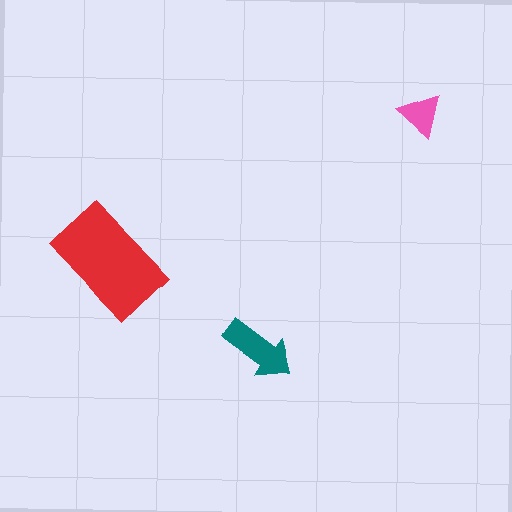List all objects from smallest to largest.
The pink triangle, the teal arrow, the red rectangle.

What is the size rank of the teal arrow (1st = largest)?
2nd.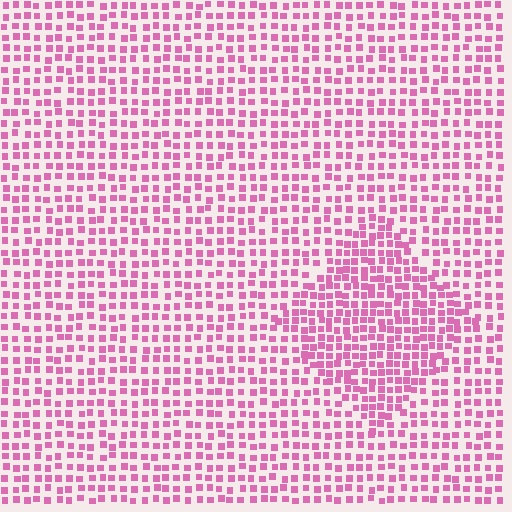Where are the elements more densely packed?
The elements are more densely packed inside the diamond boundary.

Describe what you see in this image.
The image contains small pink elements arranged at two different densities. A diamond-shaped region is visible where the elements are more densely packed than the surrounding area.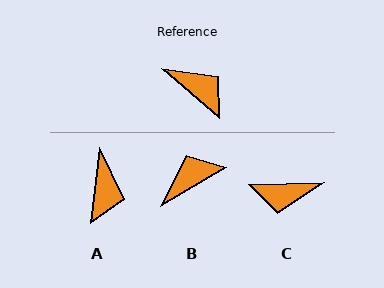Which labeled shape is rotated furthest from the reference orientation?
C, about 138 degrees away.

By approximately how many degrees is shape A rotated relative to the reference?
Approximately 57 degrees clockwise.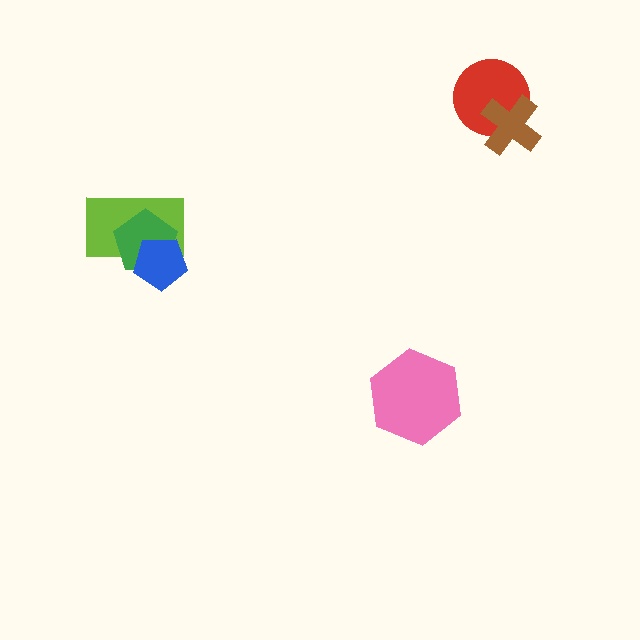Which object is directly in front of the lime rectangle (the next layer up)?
The green pentagon is directly in front of the lime rectangle.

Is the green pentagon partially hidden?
Yes, it is partially covered by another shape.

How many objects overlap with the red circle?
1 object overlaps with the red circle.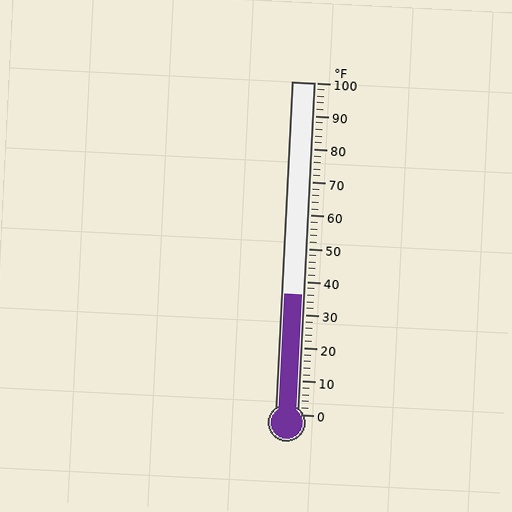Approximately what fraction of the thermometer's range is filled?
The thermometer is filled to approximately 35% of its range.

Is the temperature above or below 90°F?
The temperature is below 90°F.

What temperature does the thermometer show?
The thermometer shows approximately 36°F.